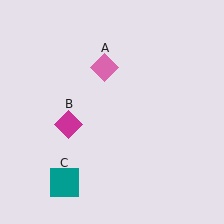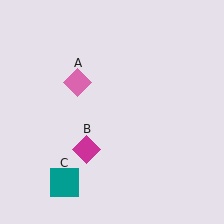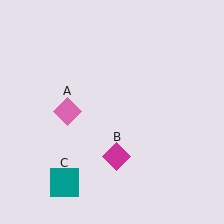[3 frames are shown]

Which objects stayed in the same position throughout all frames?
Teal square (object C) remained stationary.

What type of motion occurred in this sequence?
The pink diamond (object A), magenta diamond (object B) rotated counterclockwise around the center of the scene.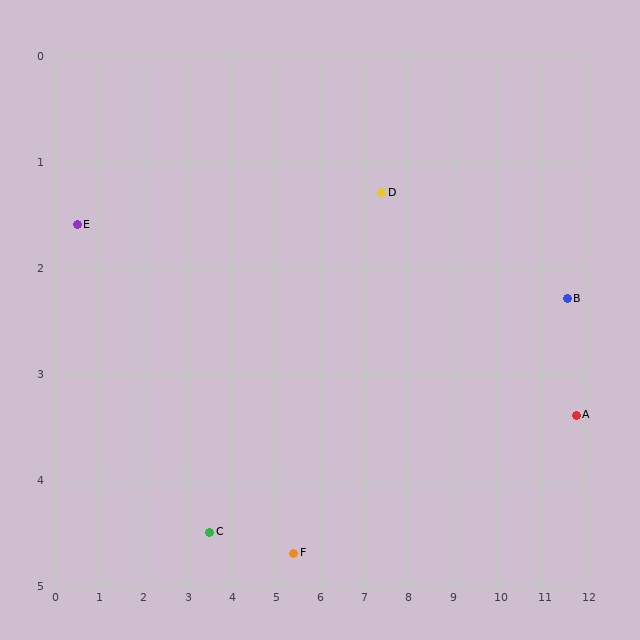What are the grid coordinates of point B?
Point B is at approximately (11.6, 2.3).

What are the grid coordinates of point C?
Point C is at approximately (3.5, 4.5).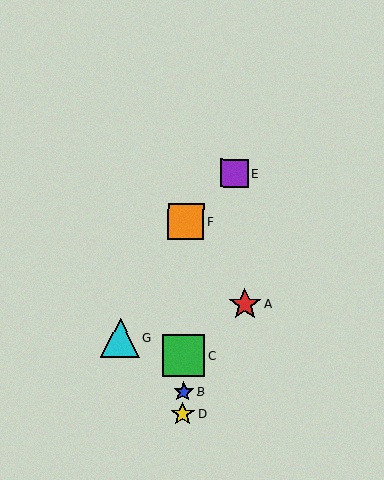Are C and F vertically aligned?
Yes, both are at x≈184.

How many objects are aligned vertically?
4 objects (B, C, D, F) are aligned vertically.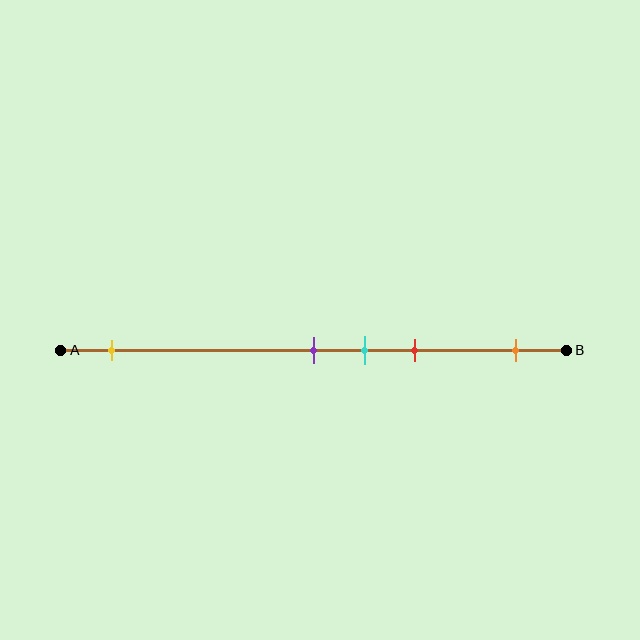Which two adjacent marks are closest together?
The purple and cyan marks are the closest adjacent pair.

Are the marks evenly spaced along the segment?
No, the marks are not evenly spaced.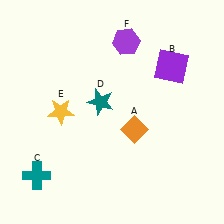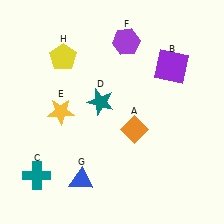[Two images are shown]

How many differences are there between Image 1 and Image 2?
There are 2 differences between the two images.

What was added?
A blue triangle (G), a yellow pentagon (H) were added in Image 2.